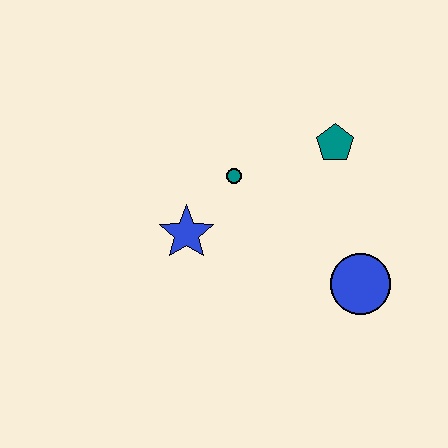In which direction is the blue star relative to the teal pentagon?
The blue star is to the left of the teal pentagon.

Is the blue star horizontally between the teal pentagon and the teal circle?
No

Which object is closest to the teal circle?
The blue star is closest to the teal circle.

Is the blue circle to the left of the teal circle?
No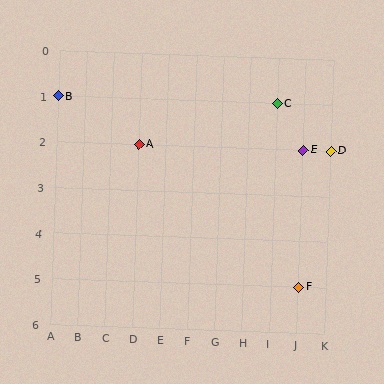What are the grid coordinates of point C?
Point C is at grid coordinates (I, 1).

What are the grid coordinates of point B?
Point B is at grid coordinates (A, 1).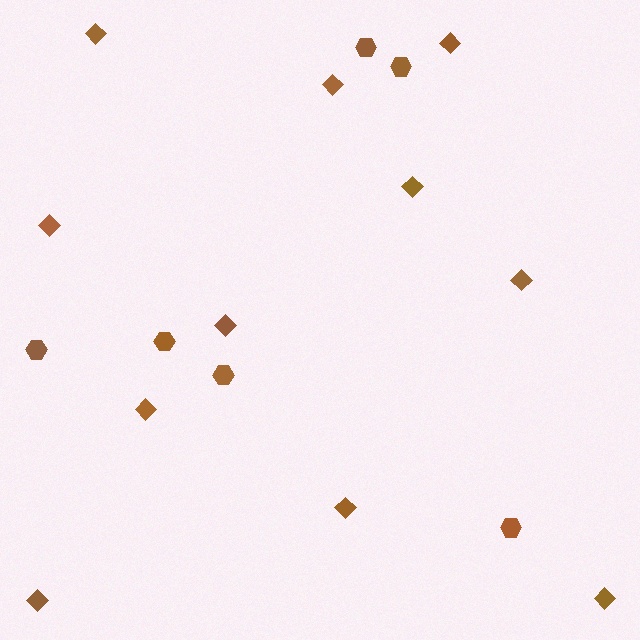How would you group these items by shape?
There are 2 groups: one group of diamonds (11) and one group of hexagons (6).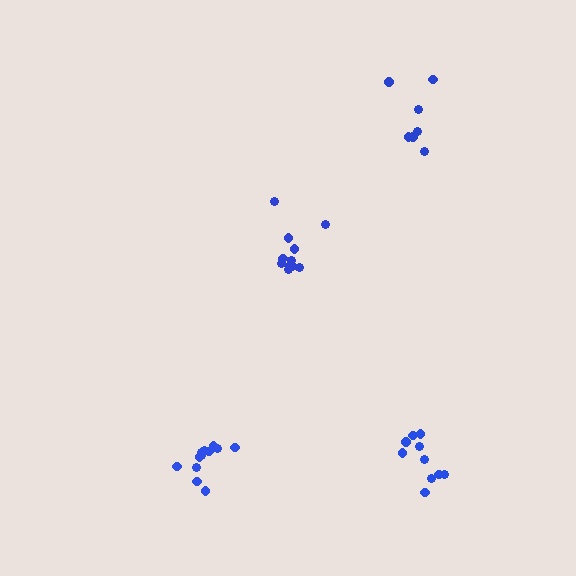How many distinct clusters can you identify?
There are 4 distinct clusters.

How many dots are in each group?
Group 1: 7 dots, Group 2: 12 dots, Group 3: 10 dots, Group 4: 11 dots (40 total).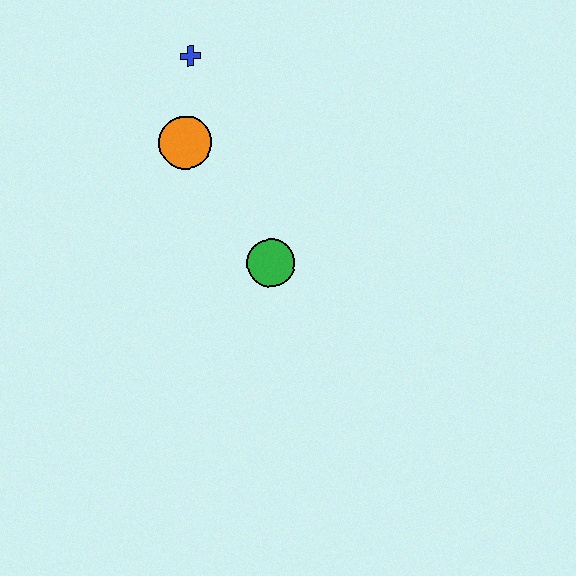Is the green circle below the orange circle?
Yes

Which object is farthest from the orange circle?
The green circle is farthest from the orange circle.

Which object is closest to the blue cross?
The orange circle is closest to the blue cross.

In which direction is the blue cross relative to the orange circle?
The blue cross is above the orange circle.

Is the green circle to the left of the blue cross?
No